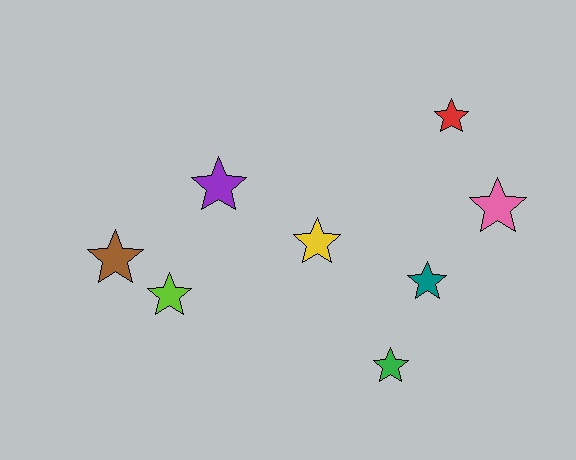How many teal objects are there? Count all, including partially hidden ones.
There is 1 teal object.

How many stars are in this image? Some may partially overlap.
There are 8 stars.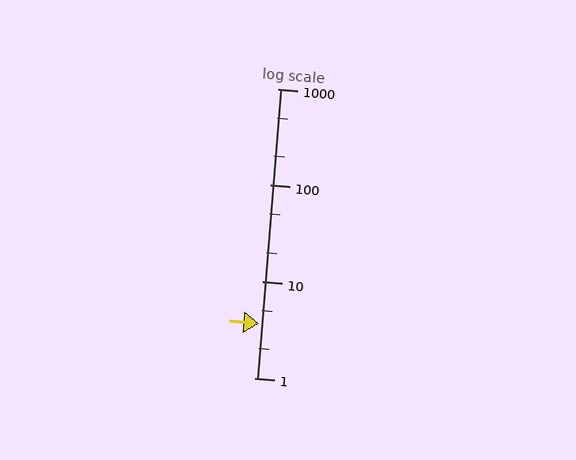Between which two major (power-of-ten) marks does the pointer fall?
The pointer is between 1 and 10.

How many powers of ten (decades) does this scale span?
The scale spans 3 decades, from 1 to 1000.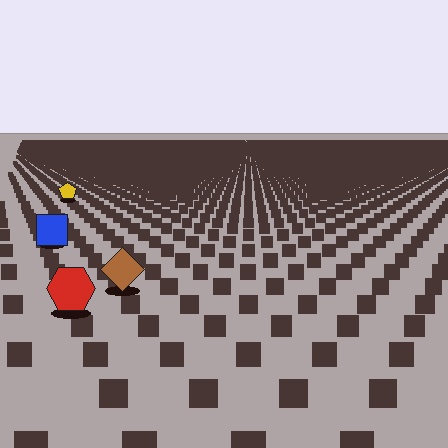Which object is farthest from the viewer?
The yellow pentagon is farthest from the viewer. It appears smaller and the ground texture around it is denser.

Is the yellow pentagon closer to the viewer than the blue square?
No. The blue square is closer — you can tell from the texture gradient: the ground texture is coarser near it.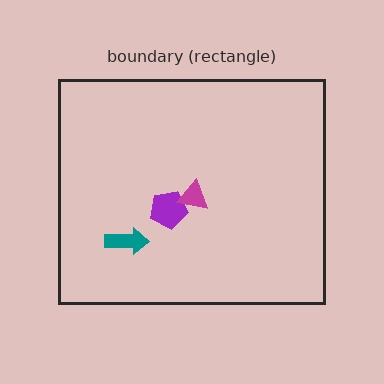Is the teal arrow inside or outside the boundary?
Inside.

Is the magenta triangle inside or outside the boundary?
Inside.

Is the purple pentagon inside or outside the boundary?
Inside.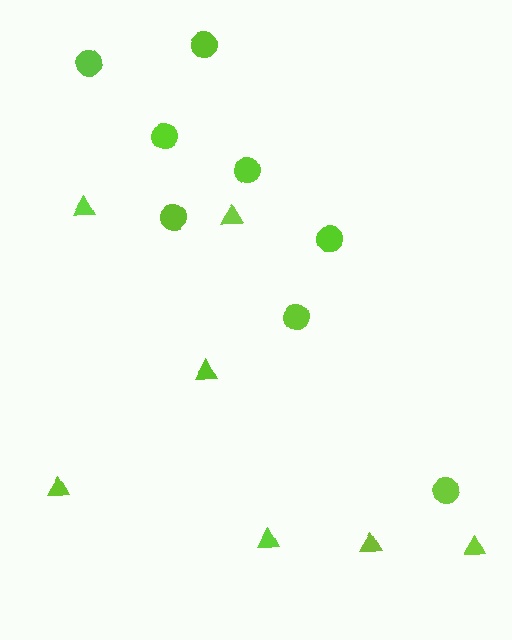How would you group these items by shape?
There are 2 groups: one group of triangles (7) and one group of circles (8).